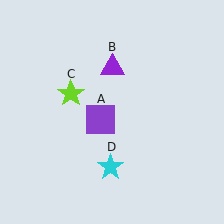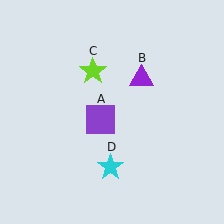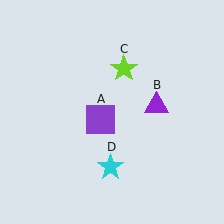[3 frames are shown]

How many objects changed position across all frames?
2 objects changed position: purple triangle (object B), lime star (object C).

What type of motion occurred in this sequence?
The purple triangle (object B), lime star (object C) rotated clockwise around the center of the scene.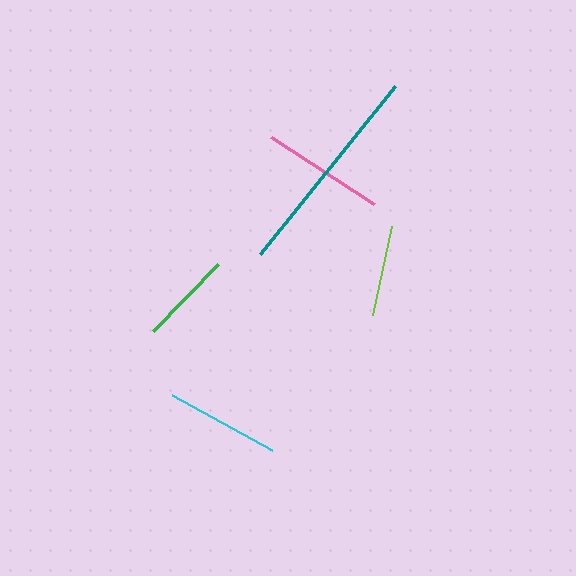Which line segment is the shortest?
The lime line is the shortest at approximately 91 pixels.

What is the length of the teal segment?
The teal segment is approximately 215 pixels long.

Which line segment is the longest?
The teal line is the longest at approximately 215 pixels.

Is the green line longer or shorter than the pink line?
The pink line is longer than the green line.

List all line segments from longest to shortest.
From longest to shortest: teal, pink, cyan, green, lime.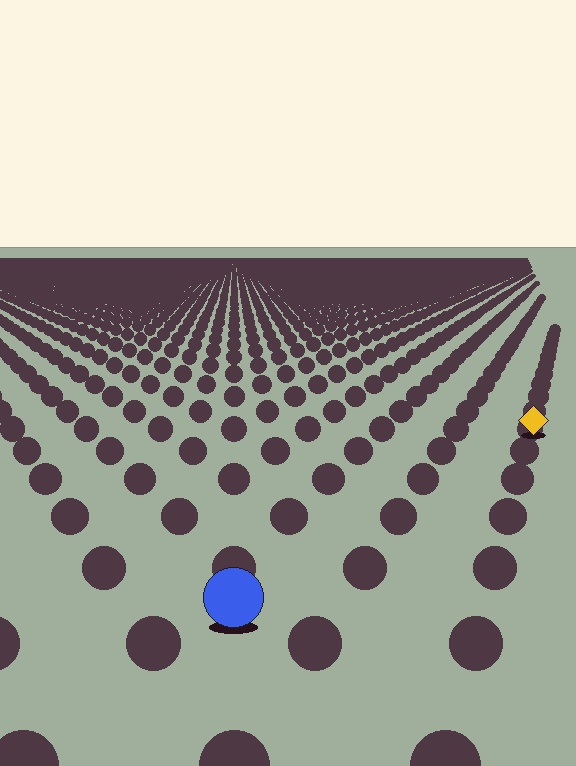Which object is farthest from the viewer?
The yellow diamond is farthest from the viewer. It appears smaller and the ground texture around it is denser.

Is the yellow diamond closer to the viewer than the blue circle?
No. The blue circle is closer — you can tell from the texture gradient: the ground texture is coarser near it.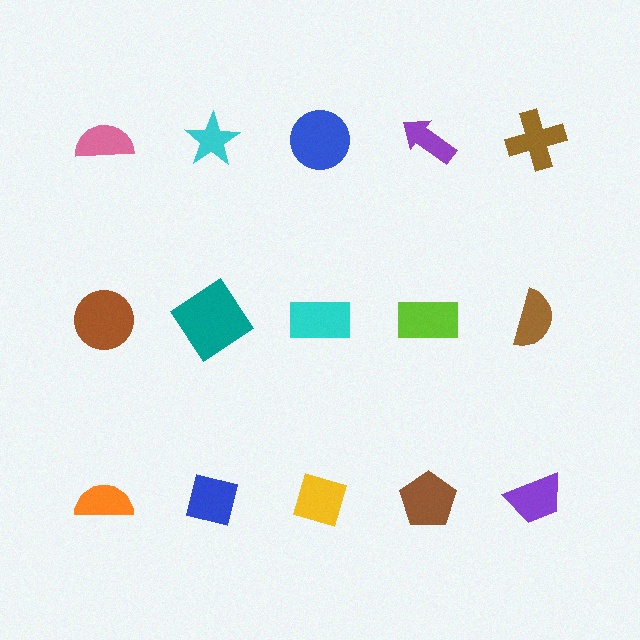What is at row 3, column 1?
An orange semicircle.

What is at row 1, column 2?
A cyan star.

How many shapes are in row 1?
5 shapes.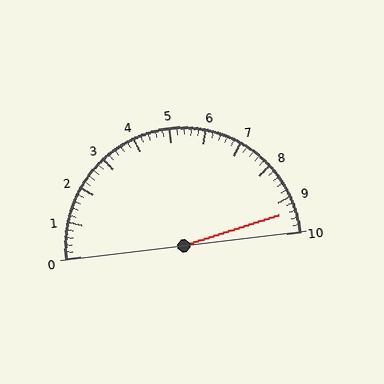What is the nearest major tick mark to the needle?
The nearest major tick mark is 9.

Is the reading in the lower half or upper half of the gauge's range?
The reading is in the upper half of the range (0 to 10).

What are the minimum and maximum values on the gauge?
The gauge ranges from 0 to 10.